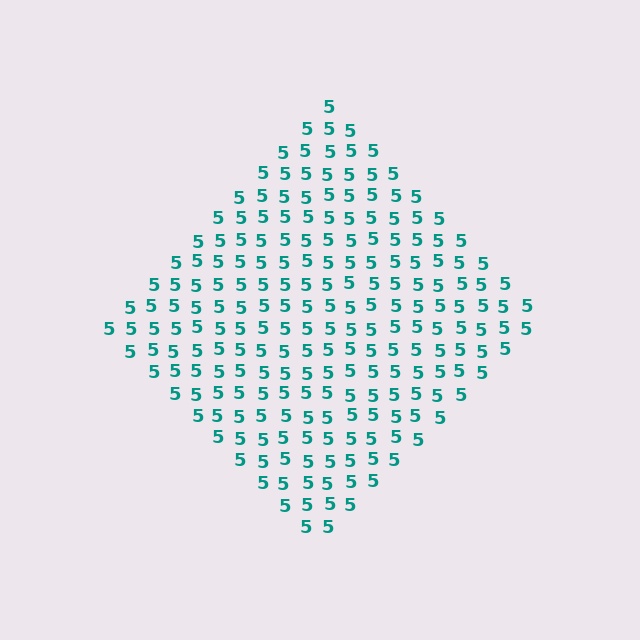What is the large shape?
The large shape is a diamond.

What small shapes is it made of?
It is made of small digit 5's.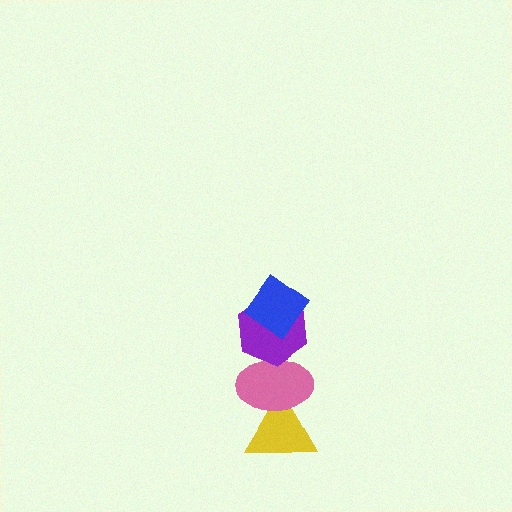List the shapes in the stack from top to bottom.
From top to bottom: the blue diamond, the purple hexagon, the pink ellipse, the yellow triangle.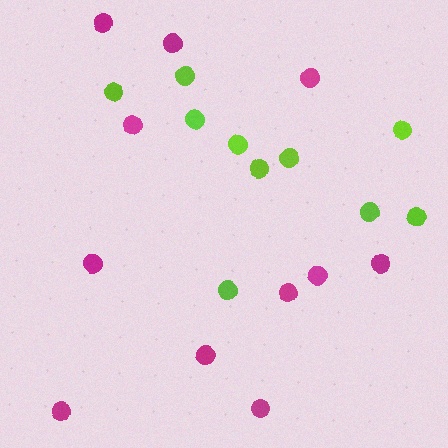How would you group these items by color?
There are 2 groups: one group of magenta circles (11) and one group of lime circles (10).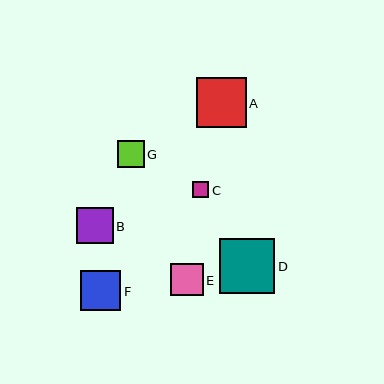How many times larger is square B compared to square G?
Square B is approximately 1.3 times the size of square G.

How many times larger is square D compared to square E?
Square D is approximately 1.7 times the size of square E.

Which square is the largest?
Square D is the largest with a size of approximately 55 pixels.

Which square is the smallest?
Square C is the smallest with a size of approximately 16 pixels.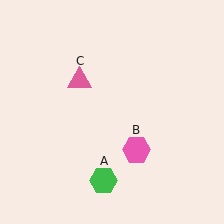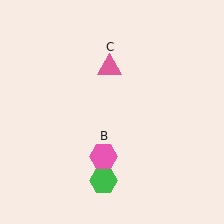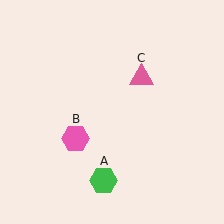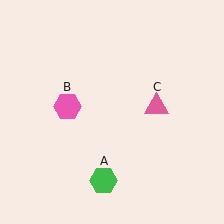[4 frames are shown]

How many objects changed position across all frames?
2 objects changed position: pink hexagon (object B), pink triangle (object C).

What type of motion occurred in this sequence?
The pink hexagon (object B), pink triangle (object C) rotated clockwise around the center of the scene.